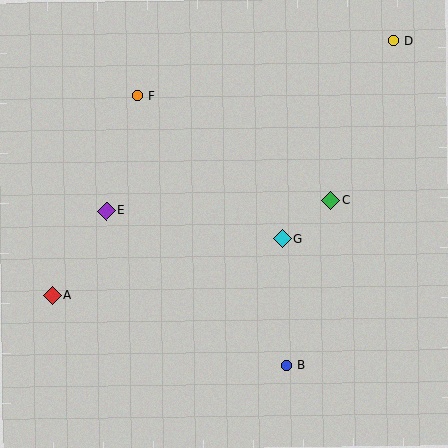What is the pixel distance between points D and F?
The distance between D and F is 261 pixels.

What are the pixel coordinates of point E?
Point E is at (106, 211).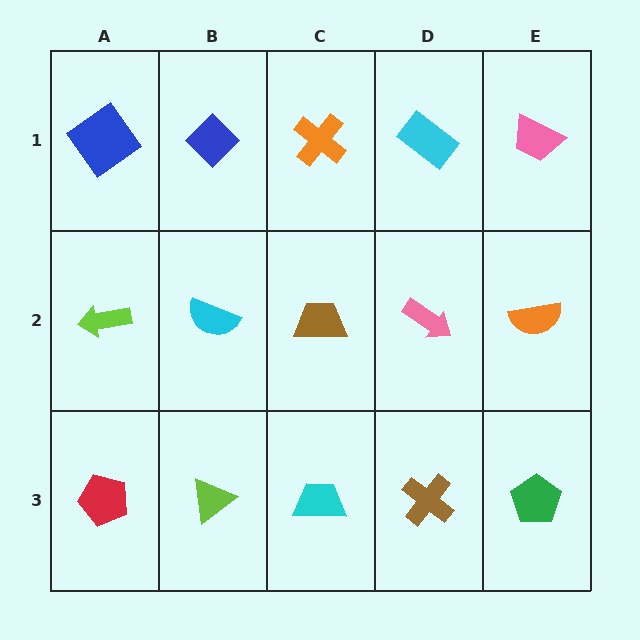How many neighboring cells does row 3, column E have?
2.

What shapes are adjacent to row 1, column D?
A pink arrow (row 2, column D), an orange cross (row 1, column C), a pink trapezoid (row 1, column E).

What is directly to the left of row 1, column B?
A blue diamond.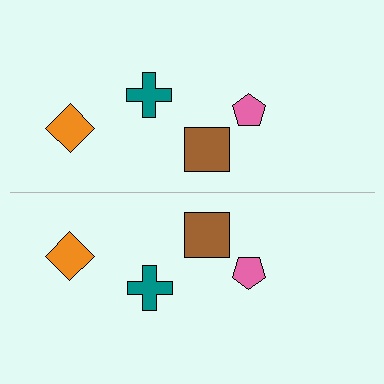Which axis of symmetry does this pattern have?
The pattern has a horizontal axis of symmetry running through the center of the image.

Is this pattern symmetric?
Yes, this pattern has bilateral (reflection) symmetry.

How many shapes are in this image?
There are 8 shapes in this image.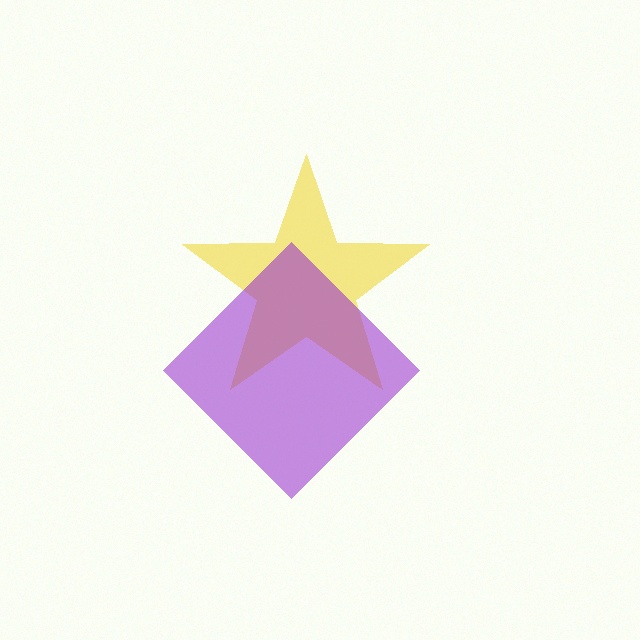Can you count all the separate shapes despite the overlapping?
Yes, there are 2 separate shapes.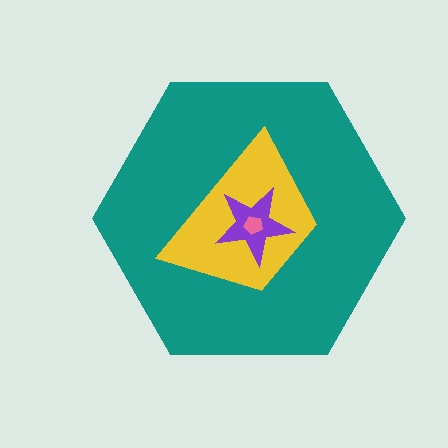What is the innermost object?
The pink pentagon.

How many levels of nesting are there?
4.